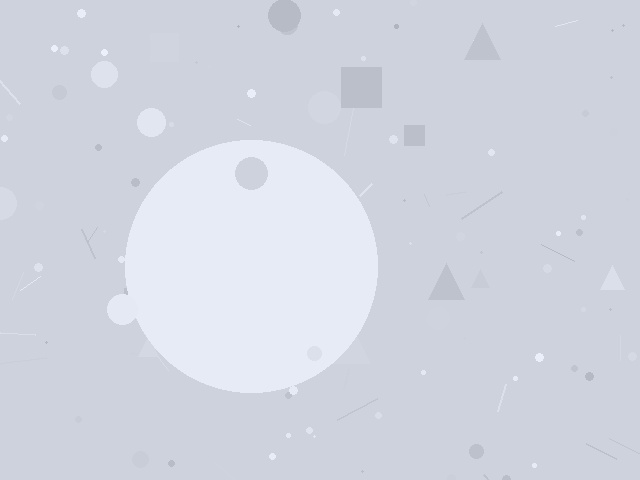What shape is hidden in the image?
A circle is hidden in the image.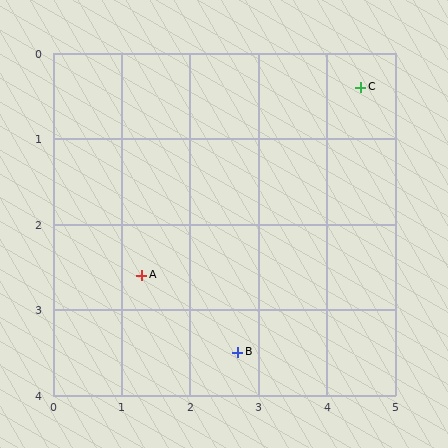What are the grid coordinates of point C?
Point C is at approximately (4.5, 0.4).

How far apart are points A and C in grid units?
Points A and C are about 3.9 grid units apart.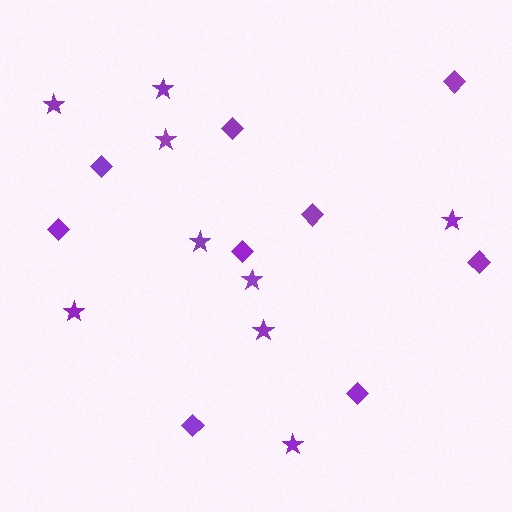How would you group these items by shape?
There are 2 groups: one group of diamonds (9) and one group of stars (9).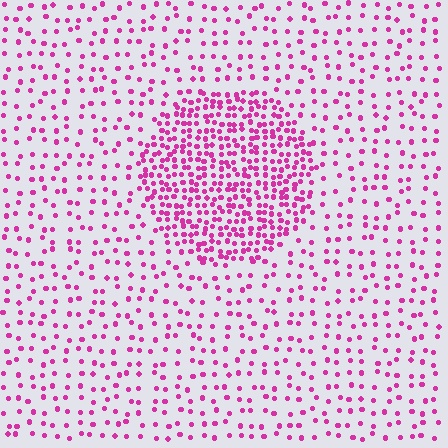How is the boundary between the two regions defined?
The boundary is defined by a change in element density (approximately 2.7x ratio). All elements are the same color, size, and shape.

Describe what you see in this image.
The image contains small magenta elements arranged at two different densities. A circle-shaped region is visible where the elements are more densely packed than the surrounding area.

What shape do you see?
I see a circle.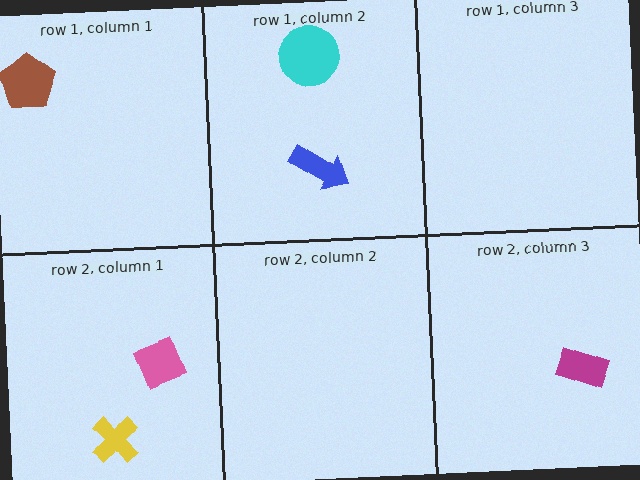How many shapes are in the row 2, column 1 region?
2.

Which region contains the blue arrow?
The row 1, column 2 region.